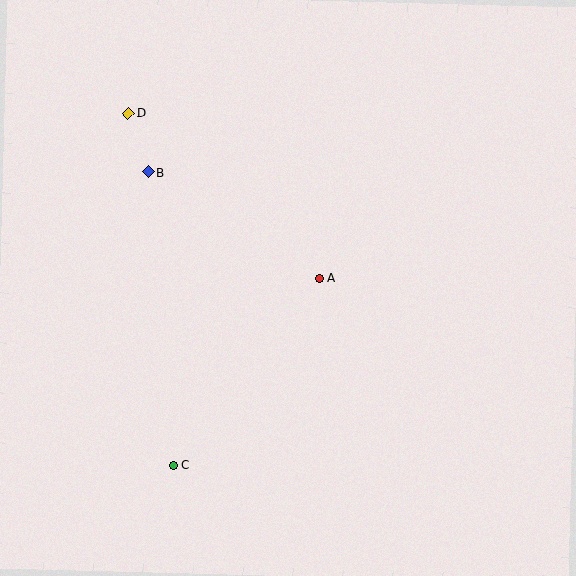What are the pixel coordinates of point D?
Point D is at (128, 113).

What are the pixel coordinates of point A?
Point A is at (320, 278).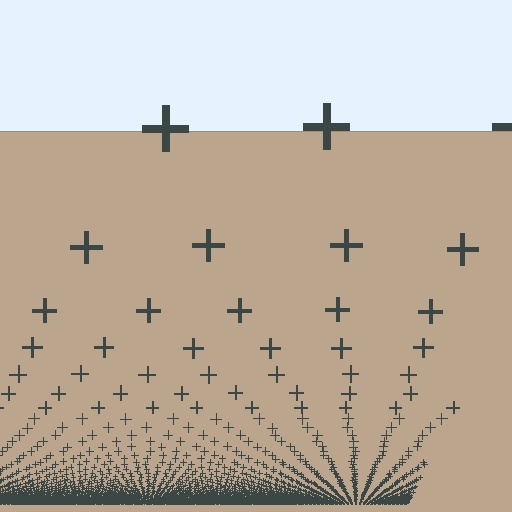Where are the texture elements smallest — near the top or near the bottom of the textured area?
Near the bottom.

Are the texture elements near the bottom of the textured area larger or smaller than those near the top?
Smaller. The gradient is inverted — elements near the bottom are smaller and denser.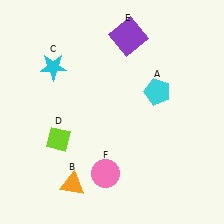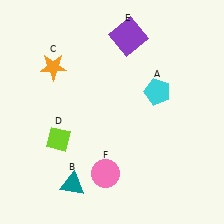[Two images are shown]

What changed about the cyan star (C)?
In Image 1, C is cyan. In Image 2, it changed to orange.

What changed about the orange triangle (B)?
In Image 1, B is orange. In Image 2, it changed to teal.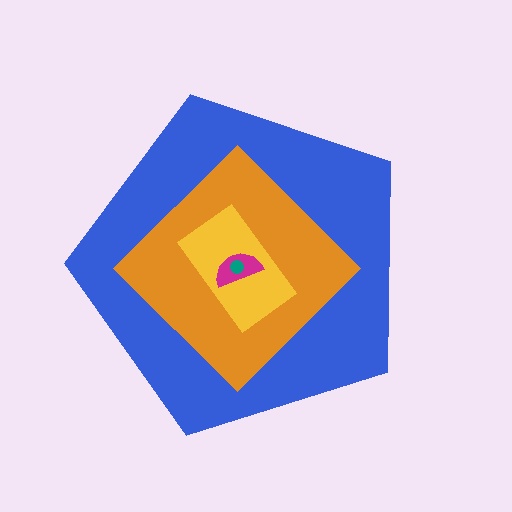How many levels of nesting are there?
5.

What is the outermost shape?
The blue pentagon.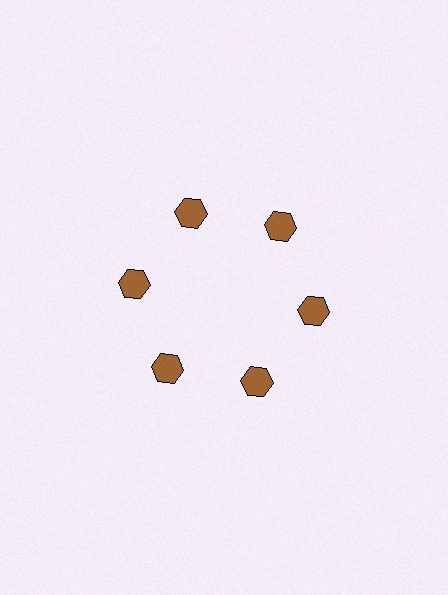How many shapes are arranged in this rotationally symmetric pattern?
There are 6 shapes, arranged in 6 groups of 1.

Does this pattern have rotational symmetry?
Yes, this pattern has 6-fold rotational symmetry. It looks the same after rotating 60 degrees around the center.